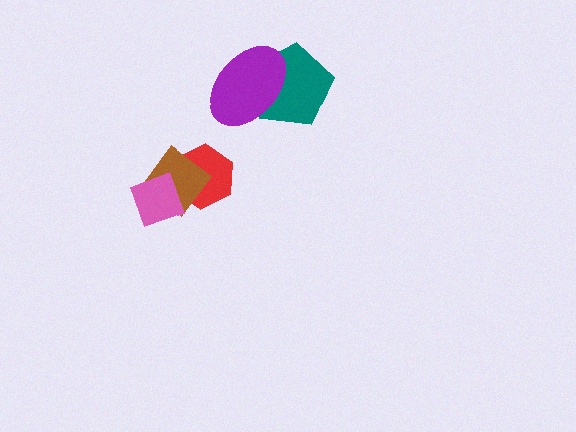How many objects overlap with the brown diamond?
2 objects overlap with the brown diamond.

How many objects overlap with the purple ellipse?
1 object overlaps with the purple ellipse.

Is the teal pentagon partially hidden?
Yes, it is partially covered by another shape.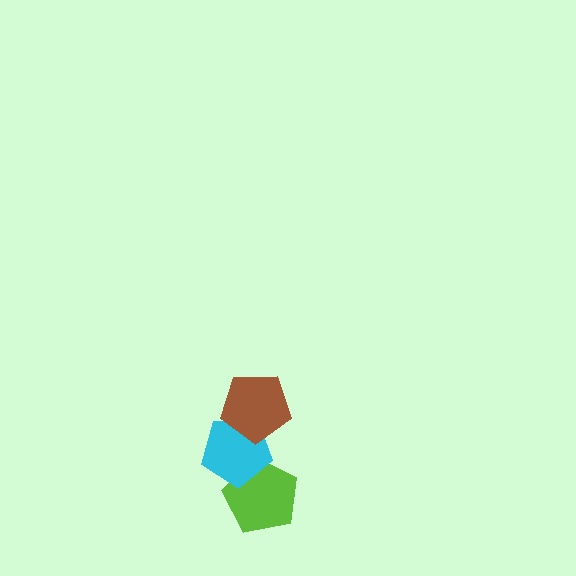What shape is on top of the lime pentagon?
The cyan pentagon is on top of the lime pentagon.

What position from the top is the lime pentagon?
The lime pentagon is 3rd from the top.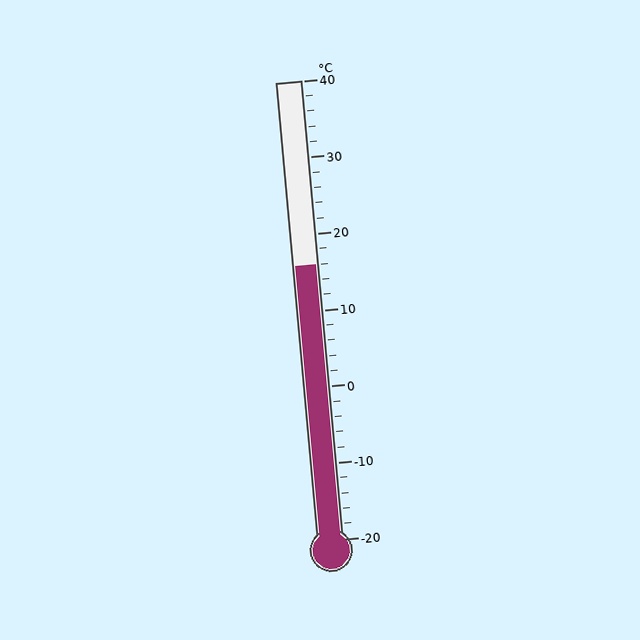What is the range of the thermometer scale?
The thermometer scale ranges from -20°C to 40°C.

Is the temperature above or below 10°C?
The temperature is above 10°C.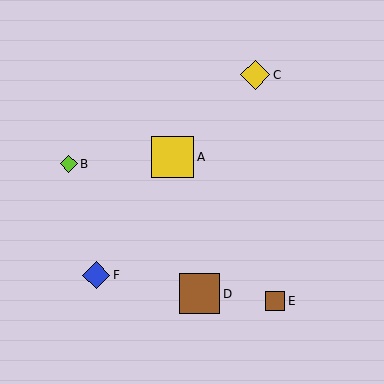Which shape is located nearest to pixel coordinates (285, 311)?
The brown square (labeled E) at (275, 301) is nearest to that location.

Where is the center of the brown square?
The center of the brown square is at (275, 301).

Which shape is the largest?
The yellow square (labeled A) is the largest.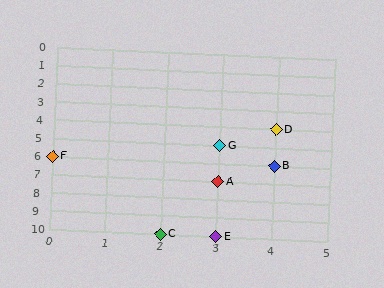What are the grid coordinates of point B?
Point B is at grid coordinates (4, 6).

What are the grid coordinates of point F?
Point F is at grid coordinates (0, 6).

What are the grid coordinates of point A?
Point A is at grid coordinates (3, 7).